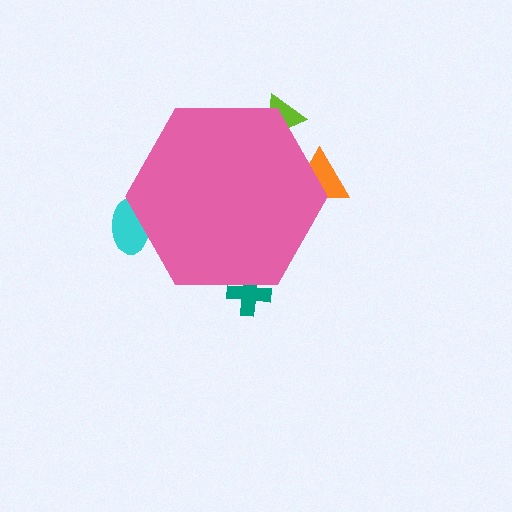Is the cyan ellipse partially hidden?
Yes, the cyan ellipse is partially hidden behind the pink hexagon.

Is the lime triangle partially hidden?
Yes, the lime triangle is partially hidden behind the pink hexagon.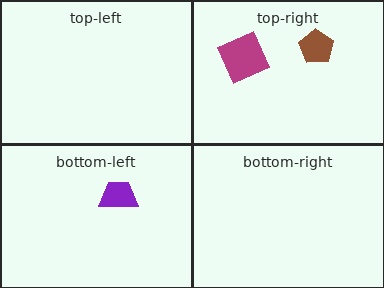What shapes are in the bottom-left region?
The purple trapezoid.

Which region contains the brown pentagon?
The top-right region.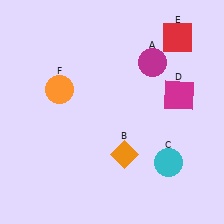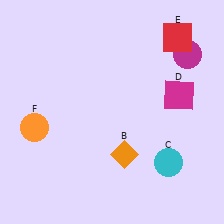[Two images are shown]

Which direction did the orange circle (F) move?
The orange circle (F) moved down.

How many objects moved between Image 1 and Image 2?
2 objects moved between the two images.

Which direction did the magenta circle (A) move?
The magenta circle (A) moved right.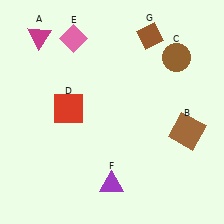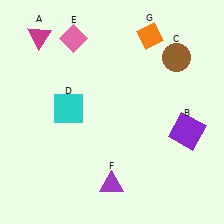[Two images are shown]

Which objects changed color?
B changed from brown to purple. D changed from red to cyan. G changed from brown to orange.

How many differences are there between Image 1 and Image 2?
There are 3 differences between the two images.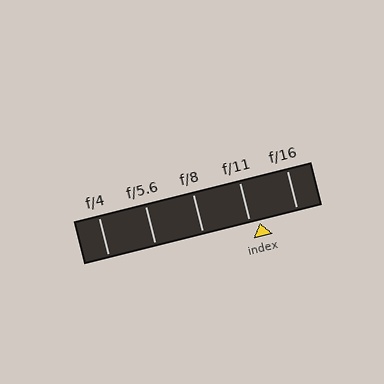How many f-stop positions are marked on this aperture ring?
There are 5 f-stop positions marked.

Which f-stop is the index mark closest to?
The index mark is closest to f/11.